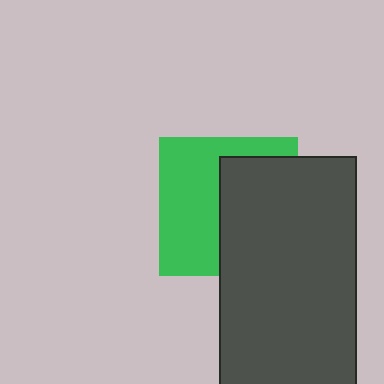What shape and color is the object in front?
The object in front is a dark gray rectangle.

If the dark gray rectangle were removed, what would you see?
You would see the complete green square.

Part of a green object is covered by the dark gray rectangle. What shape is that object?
It is a square.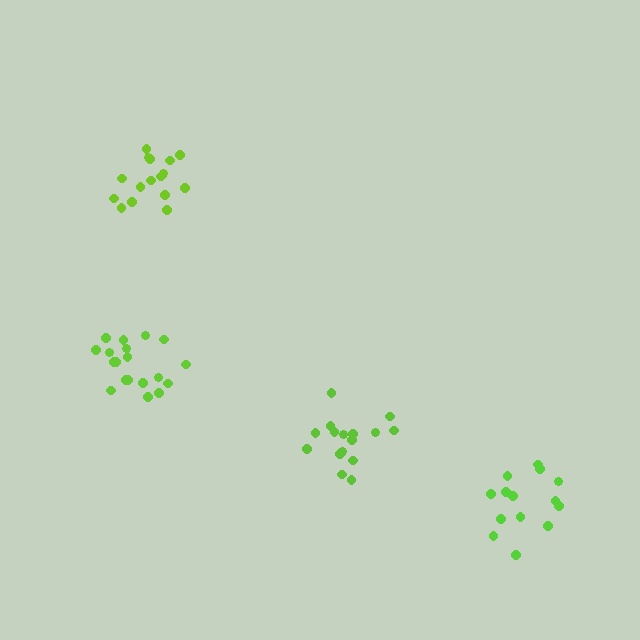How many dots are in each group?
Group 1: 16 dots, Group 2: 19 dots, Group 3: 14 dots, Group 4: 16 dots (65 total).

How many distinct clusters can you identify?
There are 4 distinct clusters.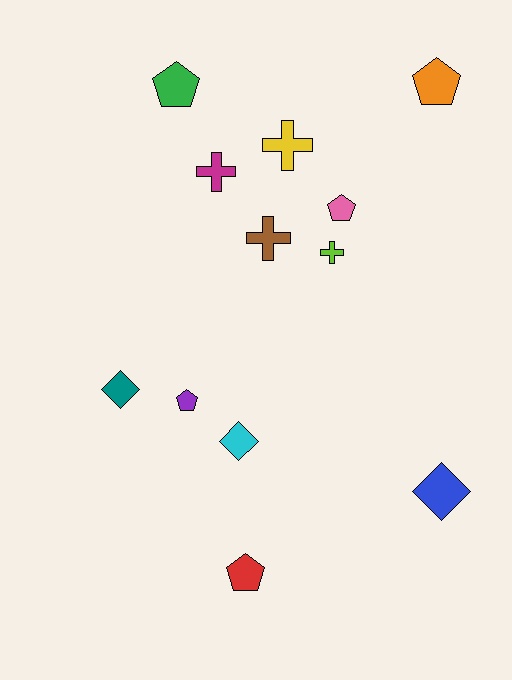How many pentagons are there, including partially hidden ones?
There are 5 pentagons.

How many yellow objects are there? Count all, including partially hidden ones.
There is 1 yellow object.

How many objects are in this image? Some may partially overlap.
There are 12 objects.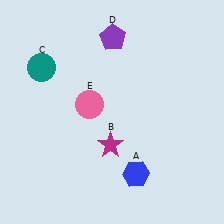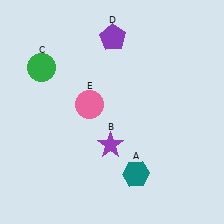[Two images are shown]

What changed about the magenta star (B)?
In Image 1, B is magenta. In Image 2, it changed to purple.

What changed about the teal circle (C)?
In Image 1, C is teal. In Image 2, it changed to green.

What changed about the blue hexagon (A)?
In Image 1, A is blue. In Image 2, it changed to teal.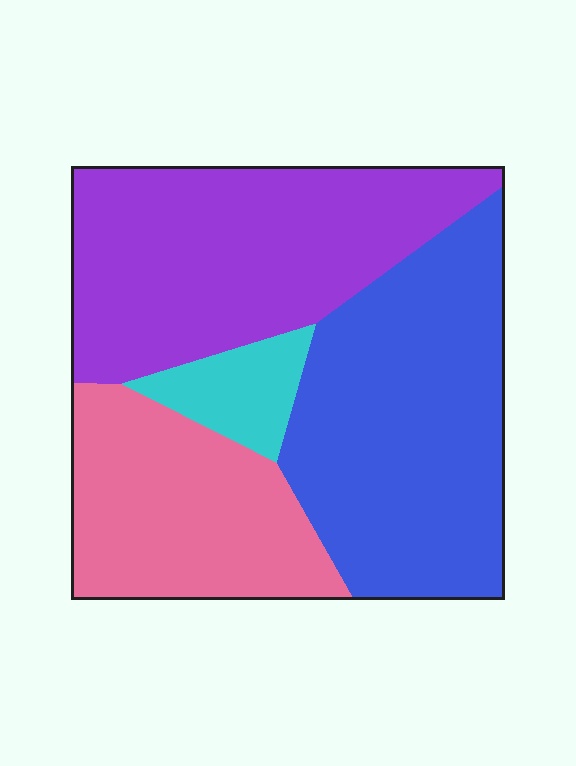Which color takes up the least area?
Cyan, at roughly 5%.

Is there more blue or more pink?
Blue.